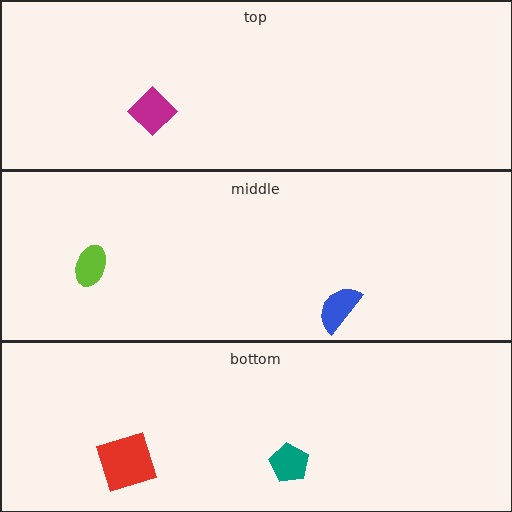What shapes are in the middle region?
The lime ellipse, the blue semicircle.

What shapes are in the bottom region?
The teal pentagon, the red square.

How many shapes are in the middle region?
2.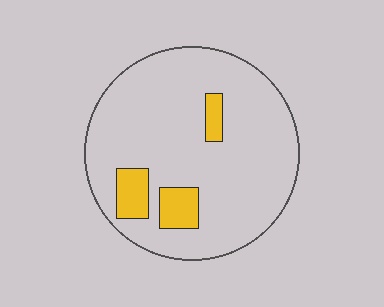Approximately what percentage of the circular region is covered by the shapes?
Approximately 10%.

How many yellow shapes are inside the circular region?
3.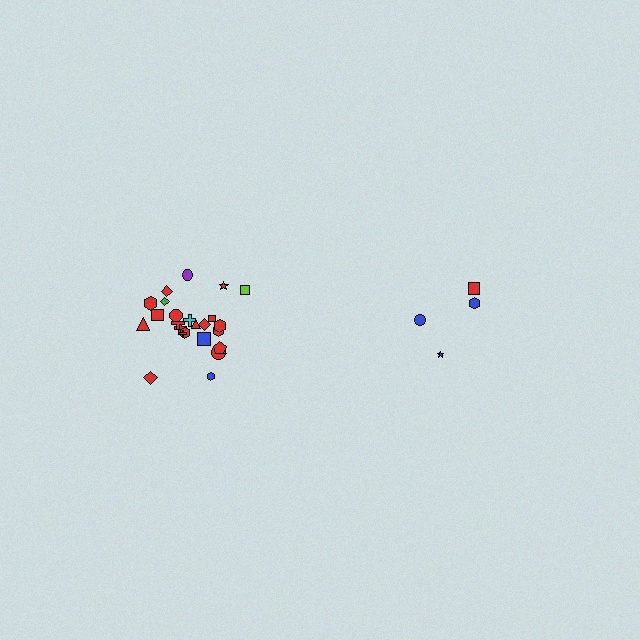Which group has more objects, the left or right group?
The left group.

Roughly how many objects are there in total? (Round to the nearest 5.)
Roughly 30 objects in total.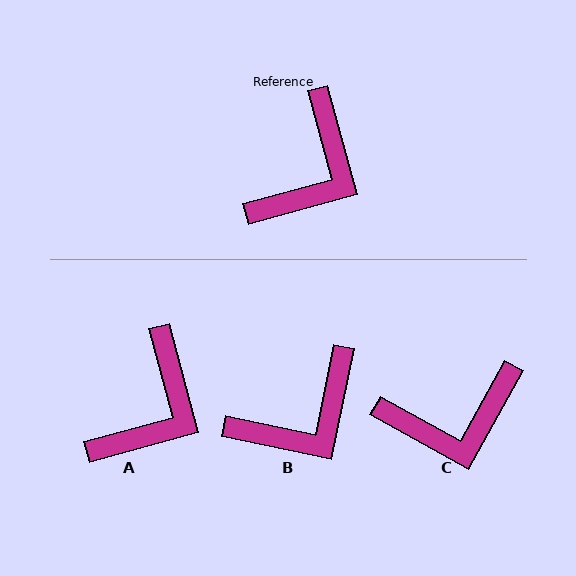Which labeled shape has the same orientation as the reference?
A.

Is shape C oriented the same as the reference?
No, it is off by about 44 degrees.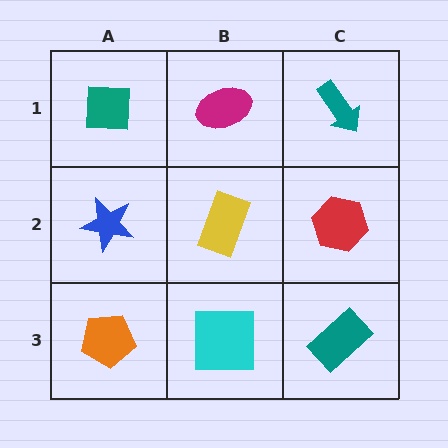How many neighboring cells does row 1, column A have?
2.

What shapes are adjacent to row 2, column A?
A teal square (row 1, column A), an orange pentagon (row 3, column A), a yellow rectangle (row 2, column B).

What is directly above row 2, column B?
A magenta ellipse.